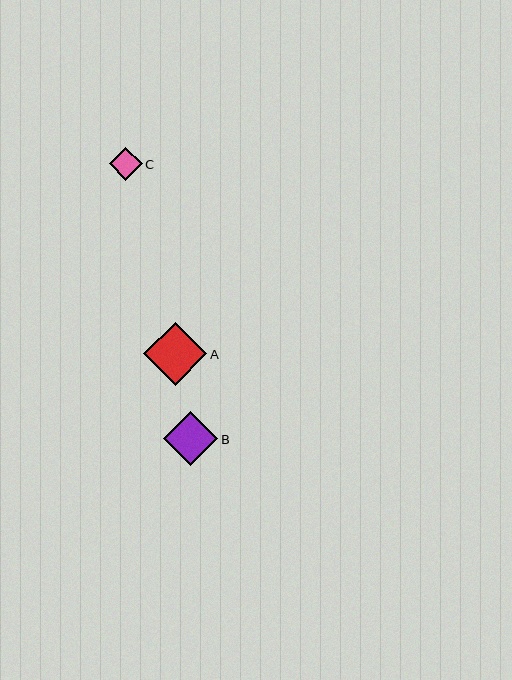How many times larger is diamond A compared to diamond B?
Diamond A is approximately 1.2 times the size of diamond B.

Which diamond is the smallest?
Diamond C is the smallest with a size of approximately 33 pixels.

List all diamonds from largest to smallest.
From largest to smallest: A, B, C.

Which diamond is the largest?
Diamond A is the largest with a size of approximately 63 pixels.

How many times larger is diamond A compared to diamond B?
Diamond A is approximately 1.2 times the size of diamond B.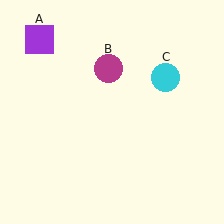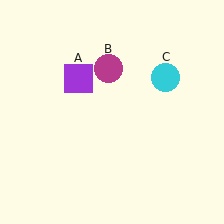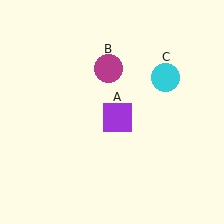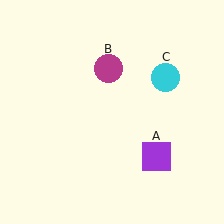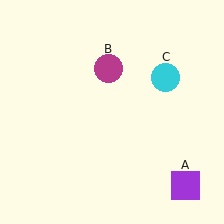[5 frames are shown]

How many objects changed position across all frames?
1 object changed position: purple square (object A).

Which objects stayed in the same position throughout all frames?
Magenta circle (object B) and cyan circle (object C) remained stationary.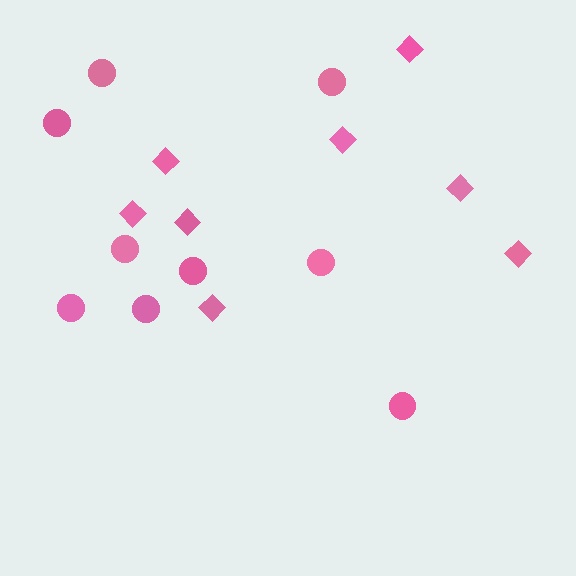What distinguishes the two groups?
There are 2 groups: one group of diamonds (8) and one group of circles (9).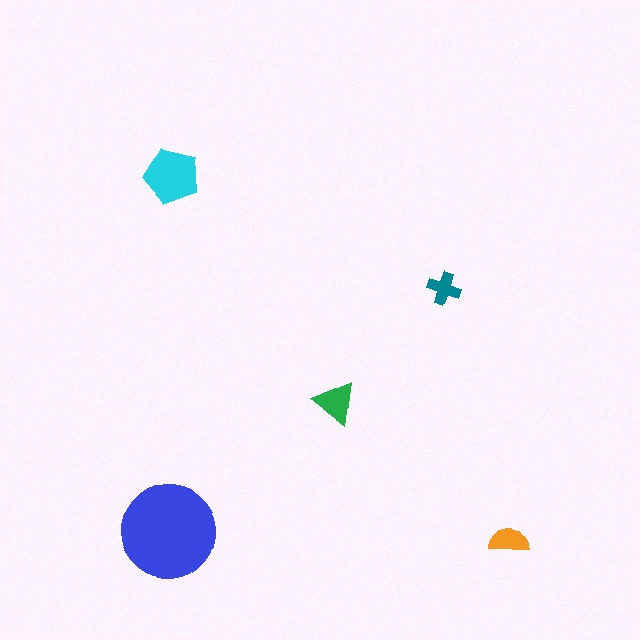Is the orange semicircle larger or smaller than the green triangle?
Smaller.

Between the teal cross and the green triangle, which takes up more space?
The green triangle.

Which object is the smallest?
The teal cross.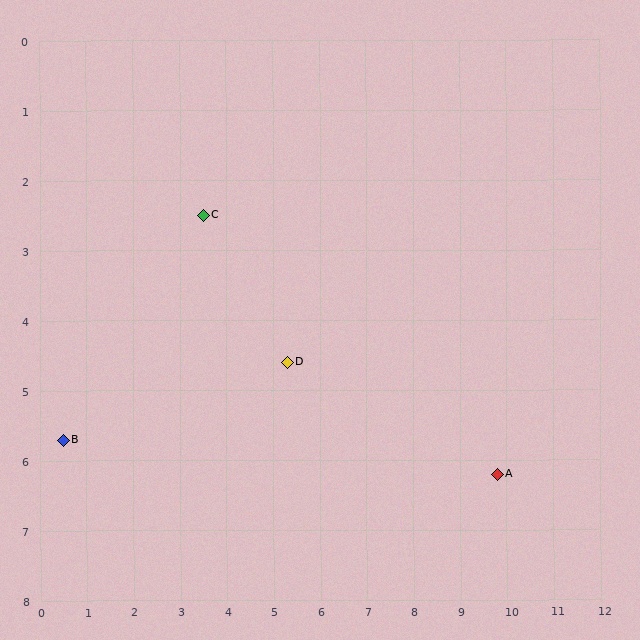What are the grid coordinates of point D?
Point D is at approximately (5.3, 4.6).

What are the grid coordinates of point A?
Point A is at approximately (9.8, 6.2).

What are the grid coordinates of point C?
Point C is at approximately (3.5, 2.5).